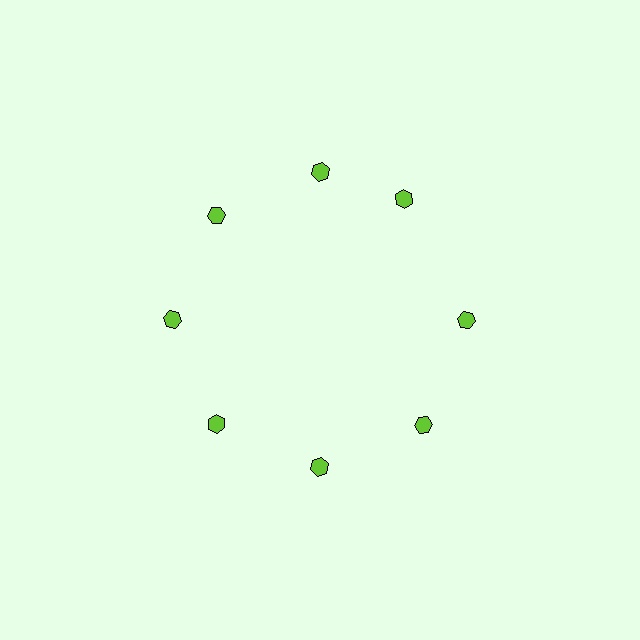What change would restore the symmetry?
The symmetry would be restored by rotating it back into even spacing with its neighbors so that all 8 hexagons sit at equal angles and equal distance from the center.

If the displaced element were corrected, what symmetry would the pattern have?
It would have 8-fold rotational symmetry — the pattern would map onto itself every 45 degrees.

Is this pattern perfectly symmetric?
No. The 8 lime hexagons are arranged in a ring, but one element near the 2 o'clock position is rotated out of alignment along the ring, breaking the 8-fold rotational symmetry.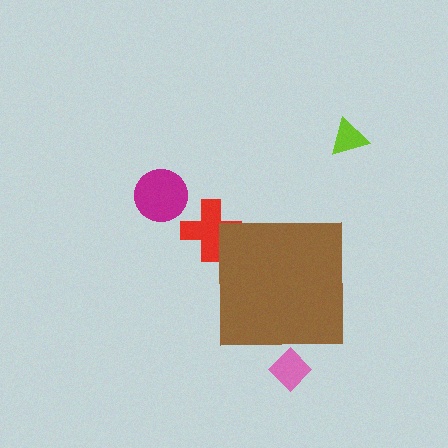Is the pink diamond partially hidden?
Yes, the pink diamond is partially hidden behind the brown square.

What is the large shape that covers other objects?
A brown square.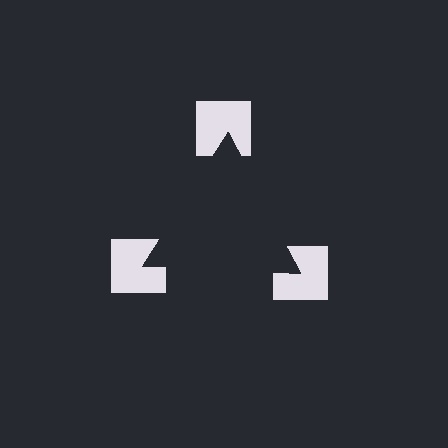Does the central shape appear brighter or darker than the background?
It typically appears slightly darker than the background, even though no actual brightness change is drawn.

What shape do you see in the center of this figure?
An illusory triangle — its edges are inferred from the aligned wedge cuts in the notched squares, not physically drawn.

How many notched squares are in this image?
There are 3 — one at each vertex of the illusory triangle.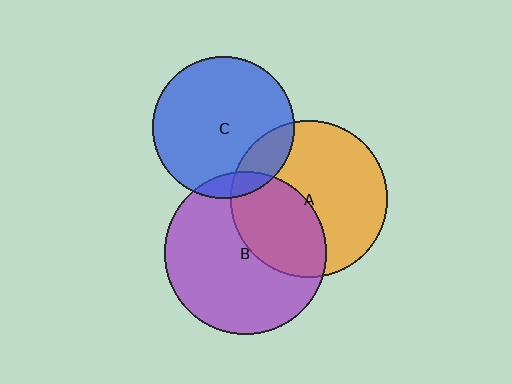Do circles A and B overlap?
Yes.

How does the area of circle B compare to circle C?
Approximately 1.3 times.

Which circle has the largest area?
Circle B (purple).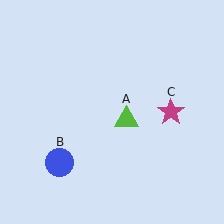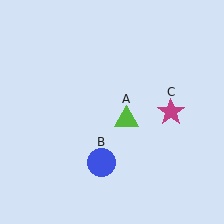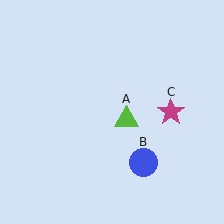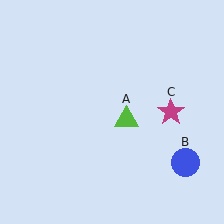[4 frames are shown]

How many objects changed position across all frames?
1 object changed position: blue circle (object B).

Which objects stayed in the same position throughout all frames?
Lime triangle (object A) and magenta star (object C) remained stationary.